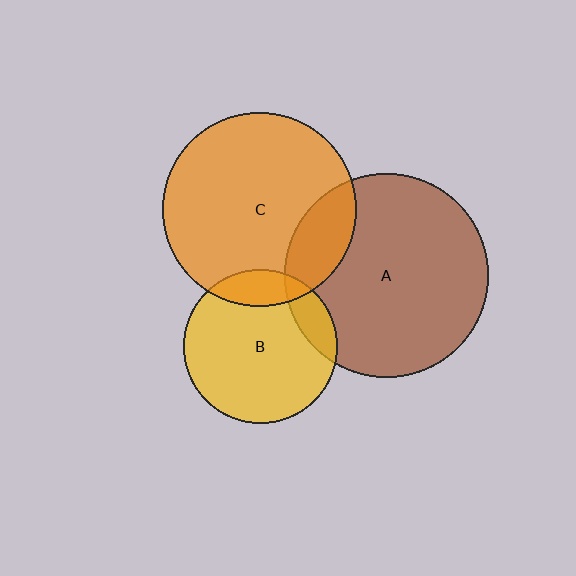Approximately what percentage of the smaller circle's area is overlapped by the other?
Approximately 15%.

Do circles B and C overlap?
Yes.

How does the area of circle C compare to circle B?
Approximately 1.6 times.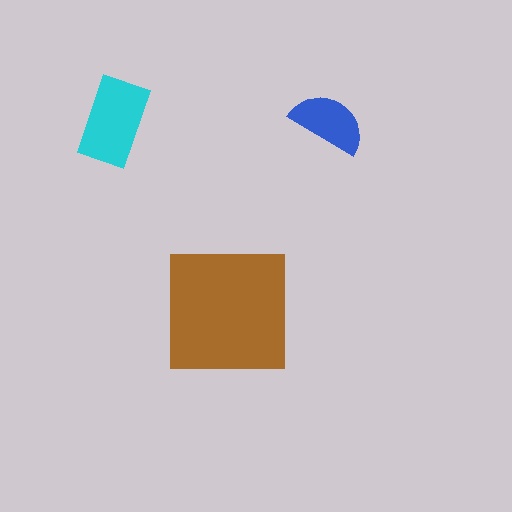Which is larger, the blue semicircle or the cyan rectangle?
The cyan rectangle.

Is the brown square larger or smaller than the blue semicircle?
Larger.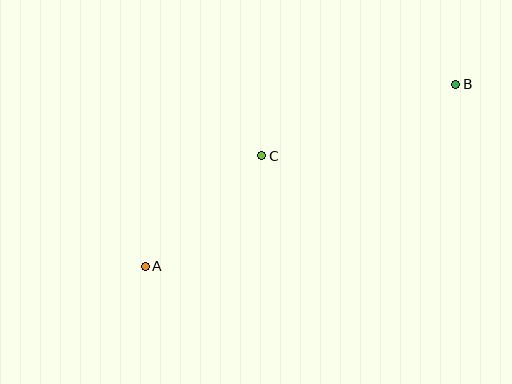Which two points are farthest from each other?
Points A and B are farthest from each other.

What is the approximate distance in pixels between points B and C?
The distance between B and C is approximately 207 pixels.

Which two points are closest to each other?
Points A and C are closest to each other.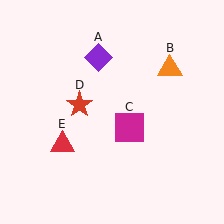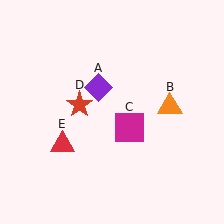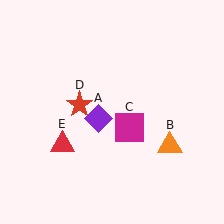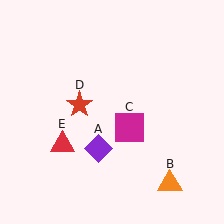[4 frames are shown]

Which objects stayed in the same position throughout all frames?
Magenta square (object C) and red star (object D) and red triangle (object E) remained stationary.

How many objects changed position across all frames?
2 objects changed position: purple diamond (object A), orange triangle (object B).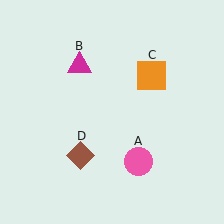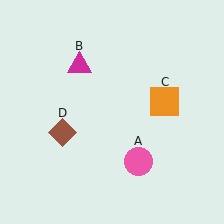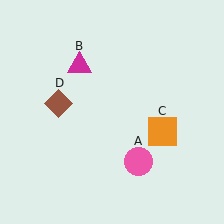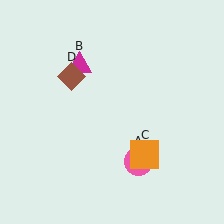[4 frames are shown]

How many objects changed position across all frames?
2 objects changed position: orange square (object C), brown diamond (object D).